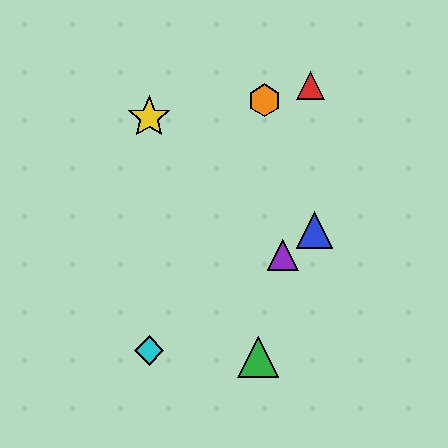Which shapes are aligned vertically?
The yellow star, the cyan diamond are aligned vertically.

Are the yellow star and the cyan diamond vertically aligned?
Yes, both are at x≈149.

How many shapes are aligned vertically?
2 shapes (the yellow star, the cyan diamond) are aligned vertically.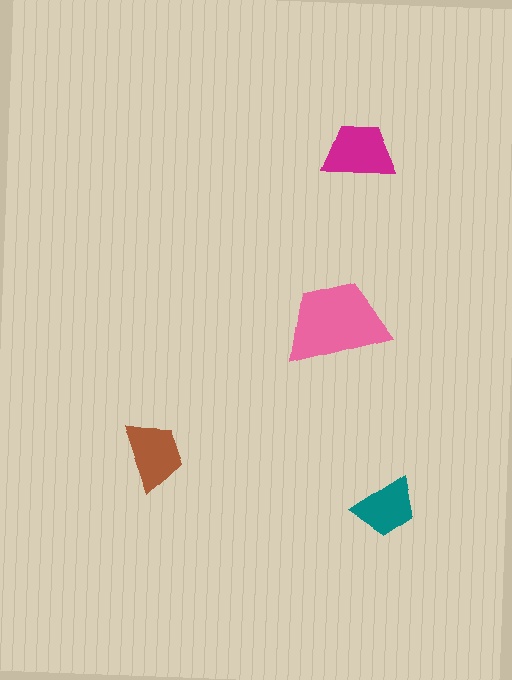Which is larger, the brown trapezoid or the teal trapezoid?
The brown one.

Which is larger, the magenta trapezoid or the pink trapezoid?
The pink one.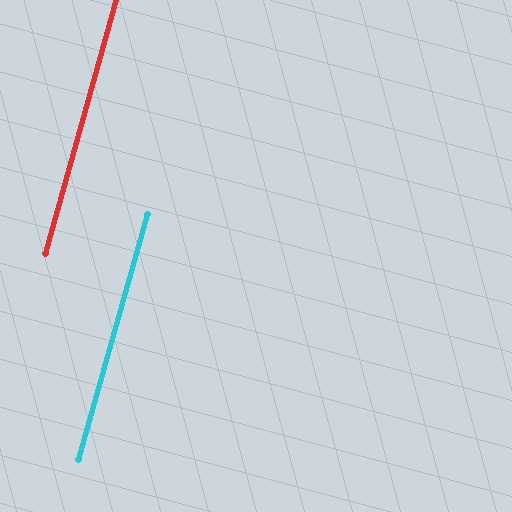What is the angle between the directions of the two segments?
Approximately 0 degrees.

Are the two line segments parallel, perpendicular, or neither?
Parallel — their directions differ by only 0.1°.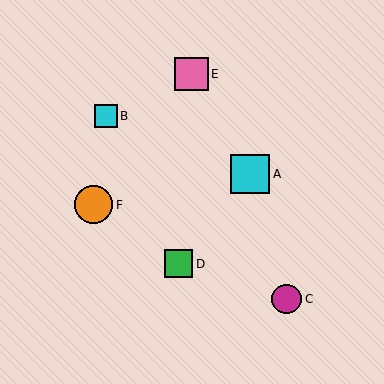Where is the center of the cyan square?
The center of the cyan square is at (106, 116).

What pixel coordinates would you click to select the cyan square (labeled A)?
Click at (250, 174) to select the cyan square A.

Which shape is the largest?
The cyan square (labeled A) is the largest.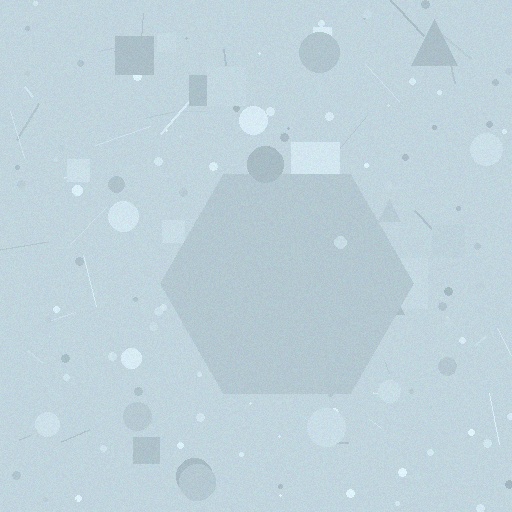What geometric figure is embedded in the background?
A hexagon is embedded in the background.